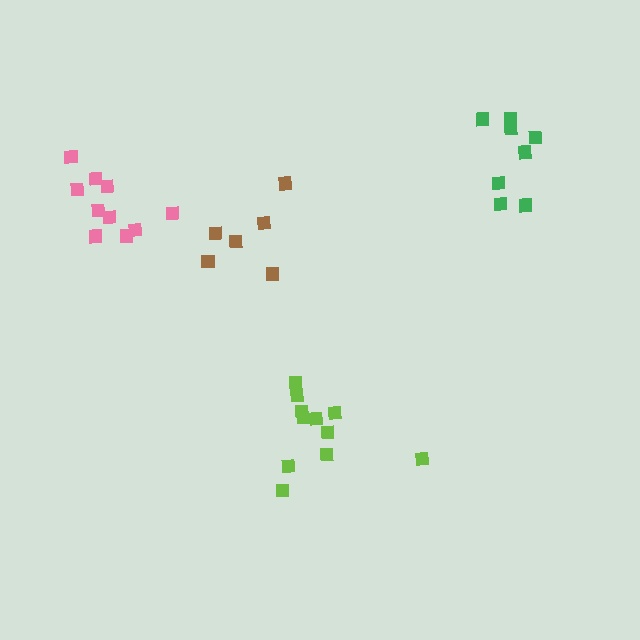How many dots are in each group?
Group 1: 6 dots, Group 2: 10 dots, Group 3: 11 dots, Group 4: 8 dots (35 total).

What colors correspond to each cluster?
The clusters are colored: brown, pink, lime, green.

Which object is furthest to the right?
The green cluster is rightmost.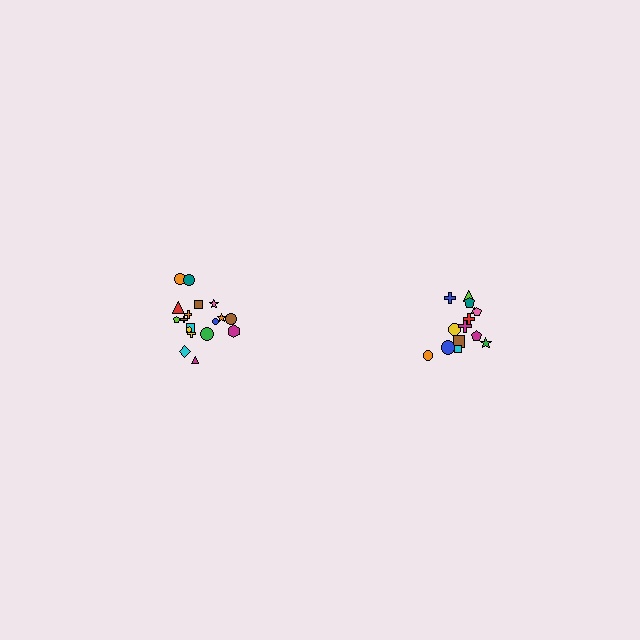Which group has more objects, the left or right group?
The left group.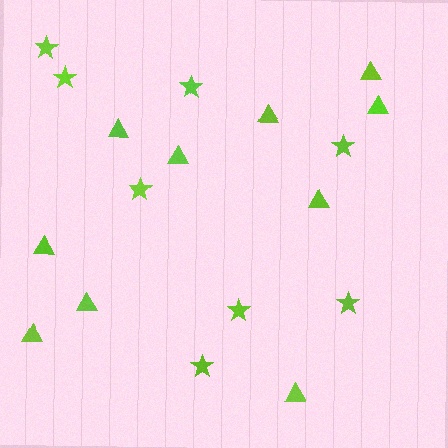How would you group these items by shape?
There are 2 groups: one group of stars (8) and one group of triangles (10).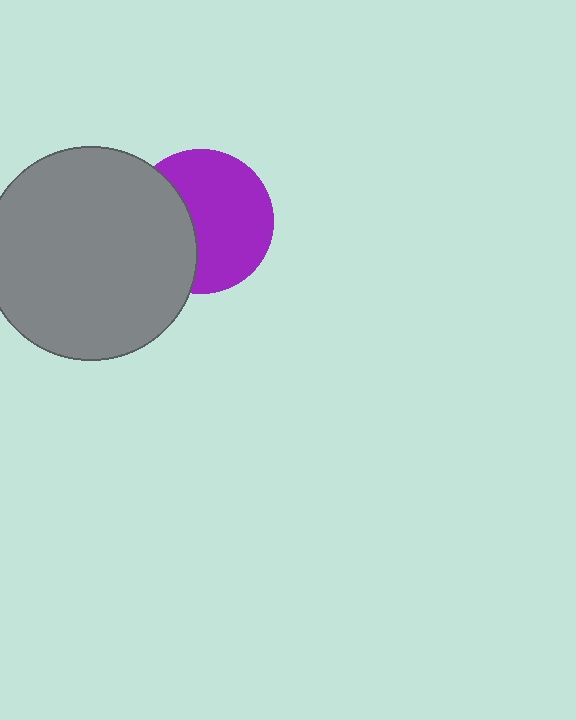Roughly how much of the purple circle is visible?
About half of it is visible (roughly 63%).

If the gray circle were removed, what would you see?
You would see the complete purple circle.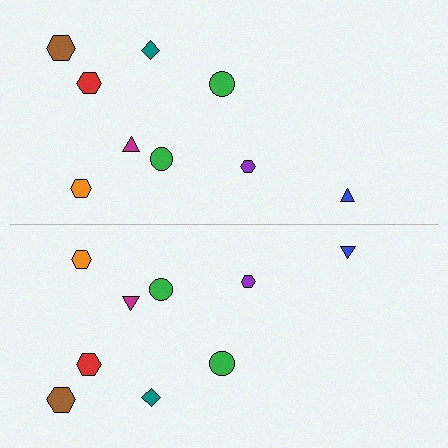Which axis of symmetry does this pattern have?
The pattern has a horizontal axis of symmetry running through the center of the image.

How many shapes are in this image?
There are 18 shapes in this image.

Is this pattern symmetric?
Yes, this pattern has bilateral (reflection) symmetry.